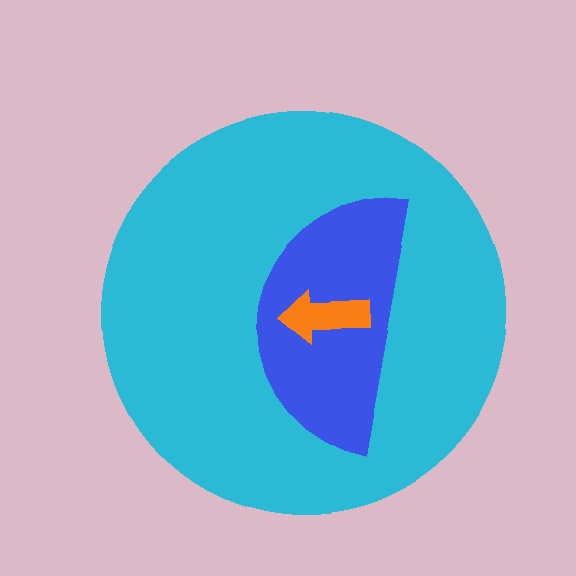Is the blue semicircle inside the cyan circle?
Yes.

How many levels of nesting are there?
3.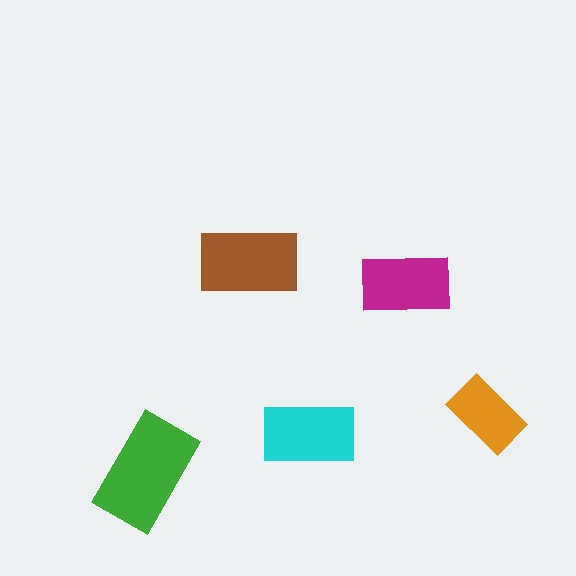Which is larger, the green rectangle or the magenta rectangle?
The green one.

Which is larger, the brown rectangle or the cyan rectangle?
The brown one.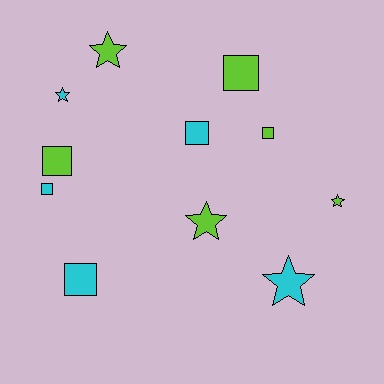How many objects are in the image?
There are 11 objects.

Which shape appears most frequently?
Square, with 6 objects.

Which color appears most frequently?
Lime, with 6 objects.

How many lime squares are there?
There are 3 lime squares.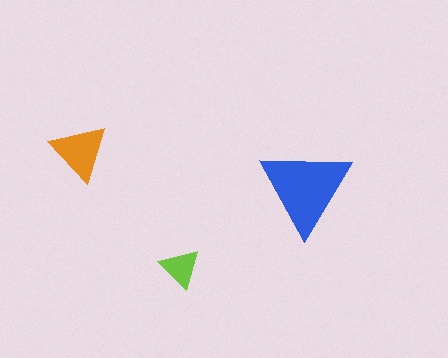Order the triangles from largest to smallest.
the blue one, the orange one, the lime one.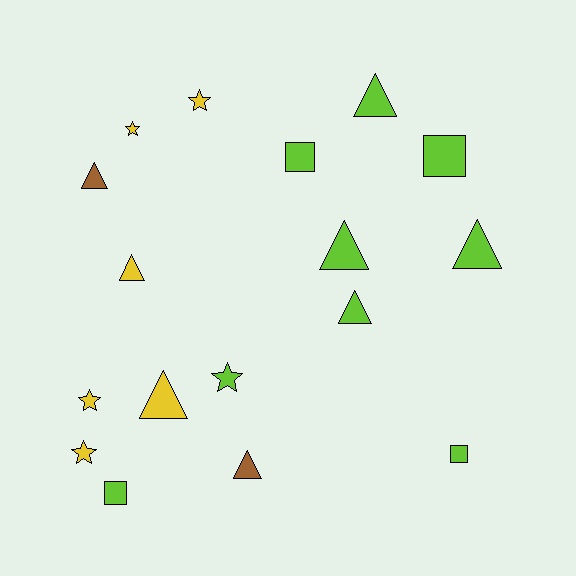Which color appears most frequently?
Lime, with 9 objects.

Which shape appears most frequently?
Triangle, with 8 objects.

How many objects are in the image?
There are 17 objects.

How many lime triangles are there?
There are 4 lime triangles.